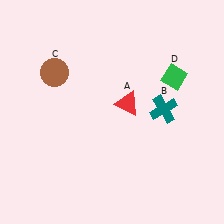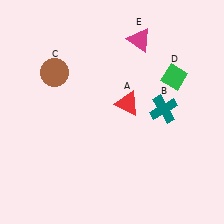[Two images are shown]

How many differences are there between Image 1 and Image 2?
There is 1 difference between the two images.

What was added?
A magenta triangle (E) was added in Image 2.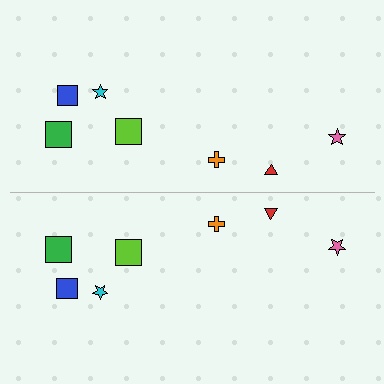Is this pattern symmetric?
Yes, this pattern has bilateral (reflection) symmetry.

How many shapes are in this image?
There are 14 shapes in this image.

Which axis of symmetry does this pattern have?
The pattern has a horizontal axis of symmetry running through the center of the image.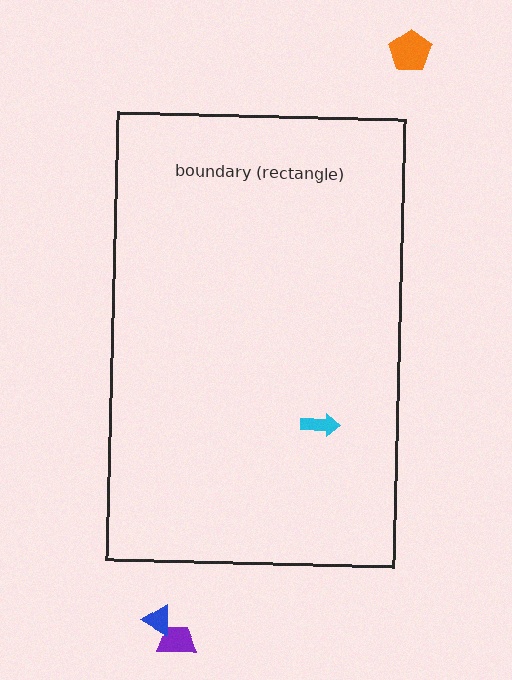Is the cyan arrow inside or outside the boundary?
Inside.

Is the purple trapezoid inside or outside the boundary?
Outside.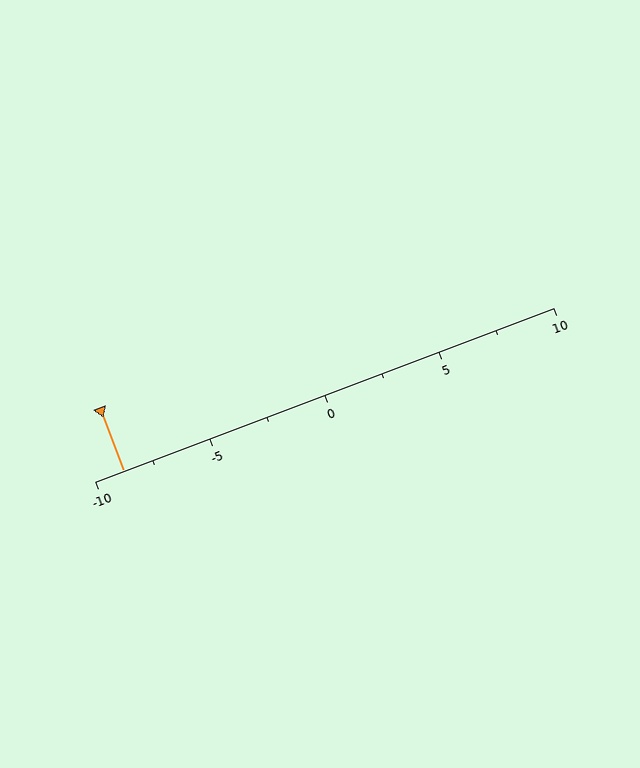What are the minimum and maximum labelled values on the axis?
The axis runs from -10 to 10.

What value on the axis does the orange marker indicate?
The marker indicates approximately -8.8.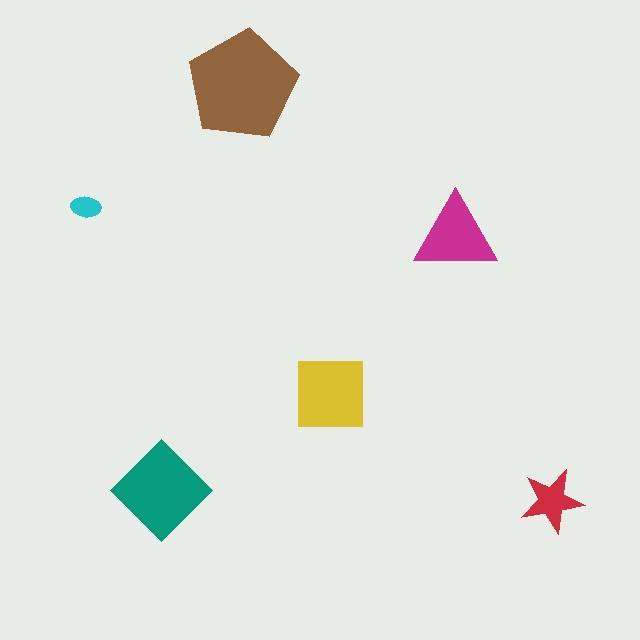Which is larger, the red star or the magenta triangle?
The magenta triangle.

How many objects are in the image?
There are 6 objects in the image.